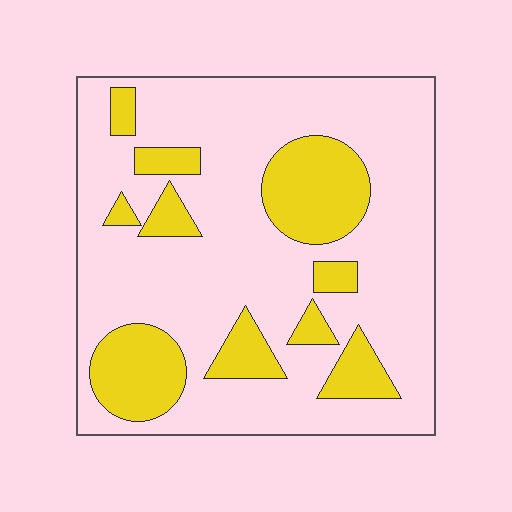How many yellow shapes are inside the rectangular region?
10.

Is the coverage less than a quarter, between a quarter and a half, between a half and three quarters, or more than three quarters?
Less than a quarter.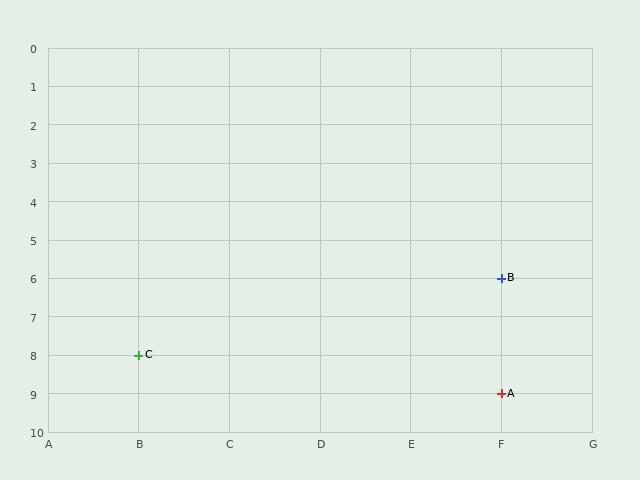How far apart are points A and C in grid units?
Points A and C are 4 columns and 1 row apart (about 4.1 grid units diagonally).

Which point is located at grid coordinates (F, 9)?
Point A is at (F, 9).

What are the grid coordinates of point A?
Point A is at grid coordinates (F, 9).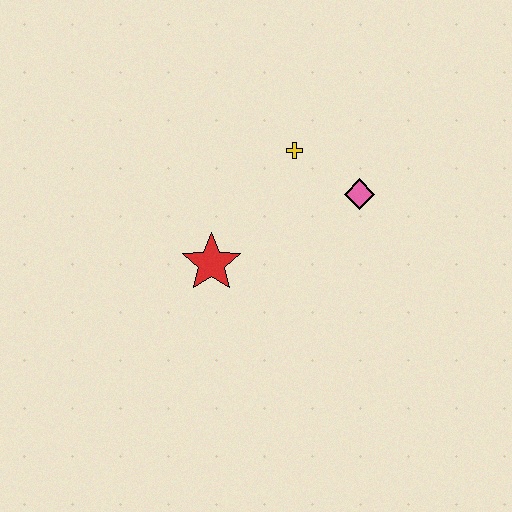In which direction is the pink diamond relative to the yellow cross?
The pink diamond is to the right of the yellow cross.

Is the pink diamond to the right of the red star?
Yes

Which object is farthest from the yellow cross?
The red star is farthest from the yellow cross.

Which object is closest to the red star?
The yellow cross is closest to the red star.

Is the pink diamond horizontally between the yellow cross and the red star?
No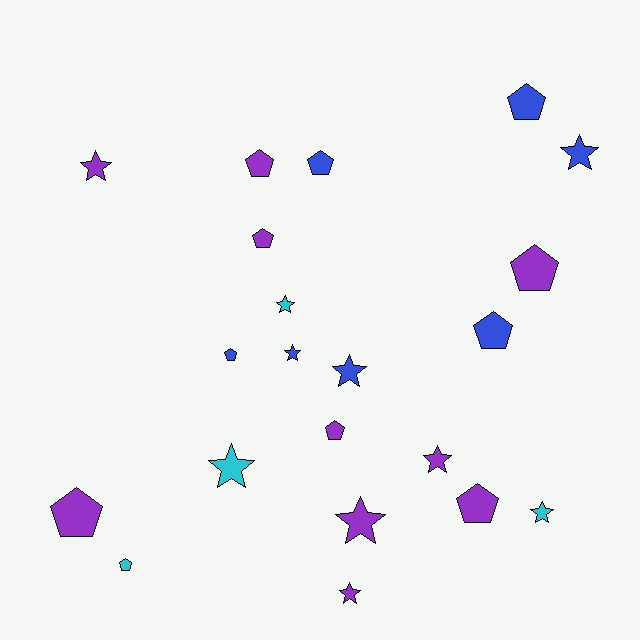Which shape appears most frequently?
Pentagon, with 11 objects.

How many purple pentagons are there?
There are 6 purple pentagons.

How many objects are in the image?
There are 21 objects.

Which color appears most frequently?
Purple, with 10 objects.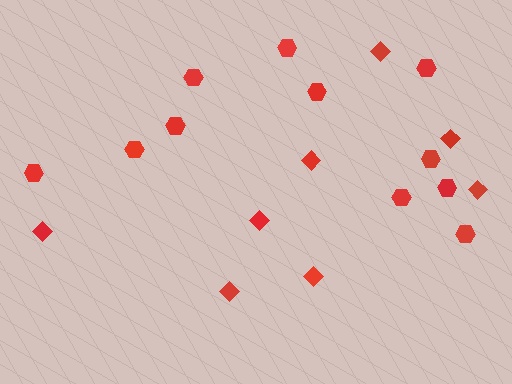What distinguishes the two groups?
There are 2 groups: one group of hexagons (11) and one group of diamonds (8).